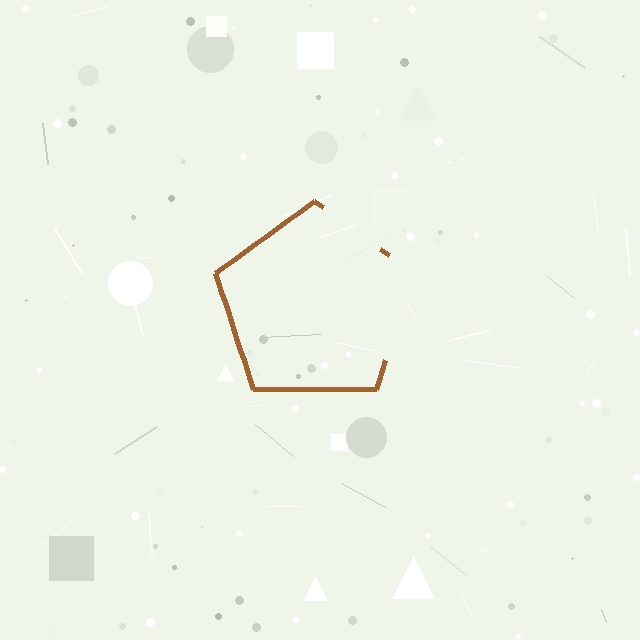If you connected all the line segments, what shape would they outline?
They would outline a pentagon.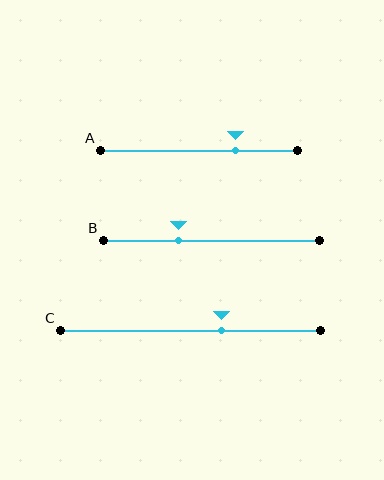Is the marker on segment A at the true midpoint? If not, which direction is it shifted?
No, the marker on segment A is shifted to the right by about 18% of the segment length.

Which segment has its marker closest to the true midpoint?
Segment C has its marker closest to the true midpoint.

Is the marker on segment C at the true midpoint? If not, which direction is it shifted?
No, the marker on segment C is shifted to the right by about 12% of the segment length.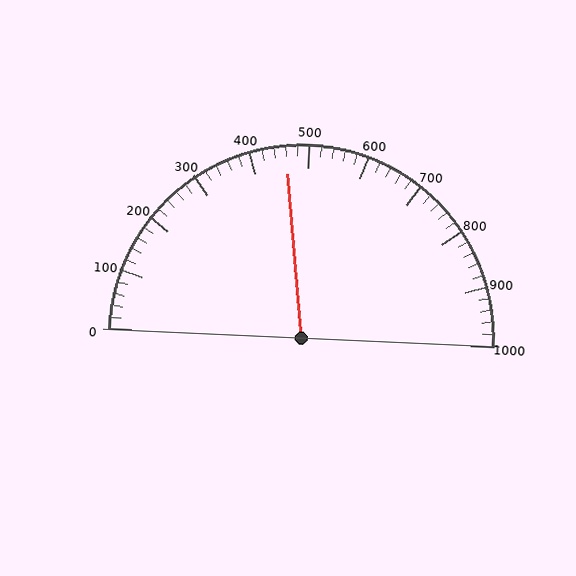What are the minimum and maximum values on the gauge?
The gauge ranges from 0 to 1000.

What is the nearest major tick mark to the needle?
The nearest major tick mark is 500.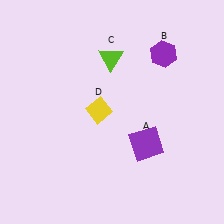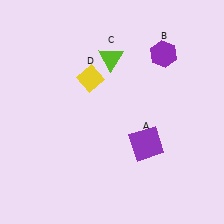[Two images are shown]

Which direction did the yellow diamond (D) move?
The yellow diamond (D) moved up.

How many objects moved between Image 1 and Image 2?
1 object moved between the two images.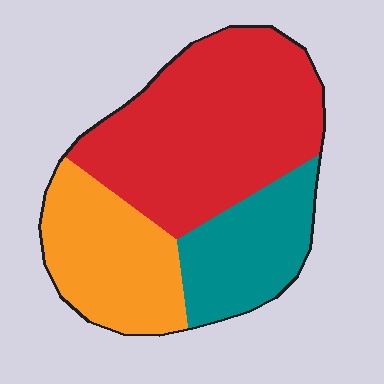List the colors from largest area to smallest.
From largest to smallest: red, orange, teal.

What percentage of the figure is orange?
Orange takes up about one quarter (1/4) of the figure.